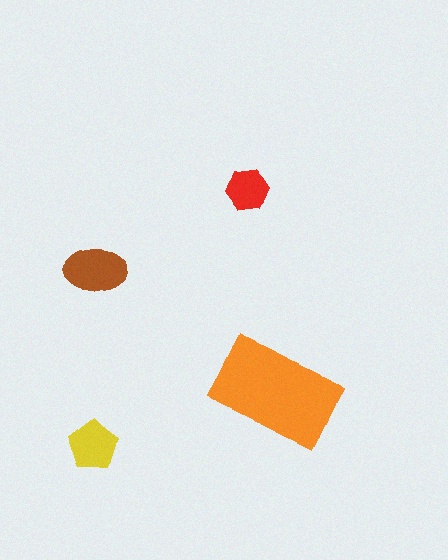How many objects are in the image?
There are 4 objects in the image.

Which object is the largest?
The orange rectangle.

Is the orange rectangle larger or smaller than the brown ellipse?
Larger.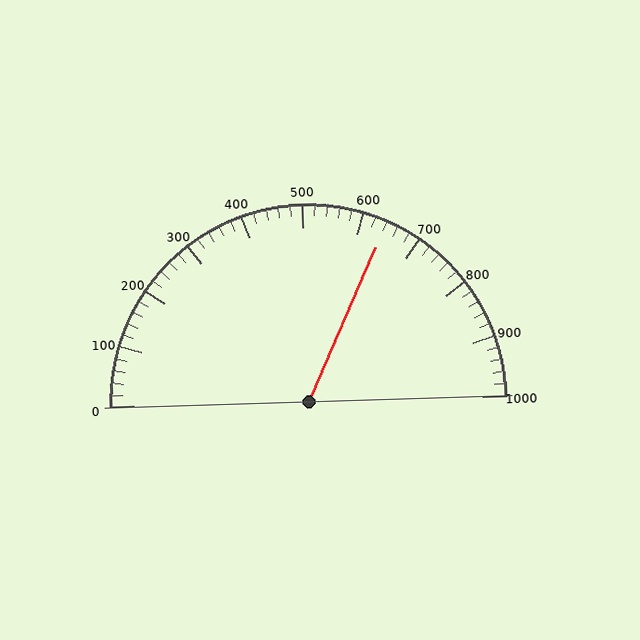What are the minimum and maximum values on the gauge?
The gauge ranges from 0 to 1000.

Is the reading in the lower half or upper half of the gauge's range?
The reading is in the upper half of the range (0 to 1000).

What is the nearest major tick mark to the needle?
The nearest major tick mark is 600.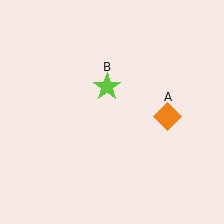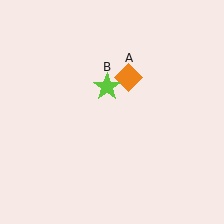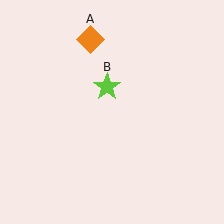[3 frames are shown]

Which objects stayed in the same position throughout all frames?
Lime star (object B) remained stationary.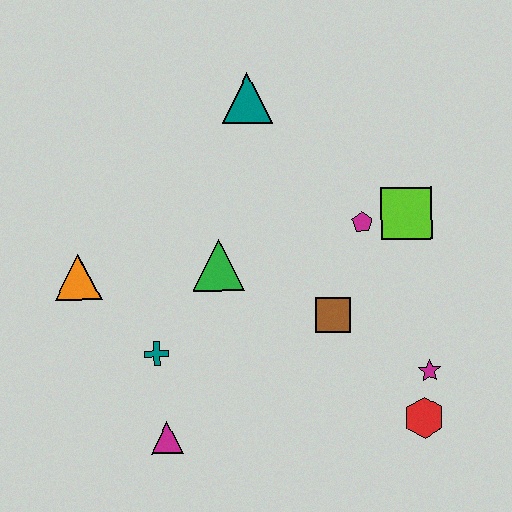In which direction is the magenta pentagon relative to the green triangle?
The magenta pentagon is to the right of the green triangle.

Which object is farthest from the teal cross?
The lime square is farthest from the teal cross.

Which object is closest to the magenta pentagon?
The lime square is closest to the magenta pentagon.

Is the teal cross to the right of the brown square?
No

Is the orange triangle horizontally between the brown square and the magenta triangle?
No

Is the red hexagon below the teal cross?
Yes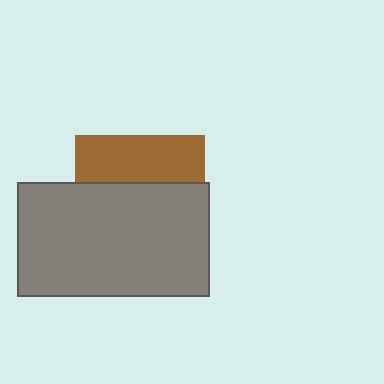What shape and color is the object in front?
The object in front is a gray rectangle.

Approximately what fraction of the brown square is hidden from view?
Roughly 65% of the brown square is hidden behind the gray rectangle.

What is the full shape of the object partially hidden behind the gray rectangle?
The partially hidden object is a brown square.